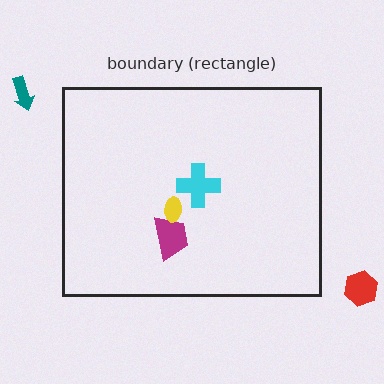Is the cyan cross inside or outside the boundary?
Inside.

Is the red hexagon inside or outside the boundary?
Outside.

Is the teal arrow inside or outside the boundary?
Outside.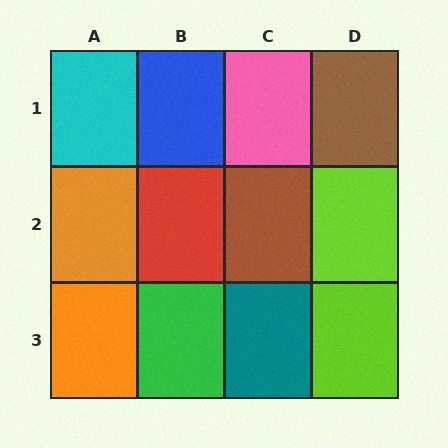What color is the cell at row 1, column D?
Brown.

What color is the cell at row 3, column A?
Orange.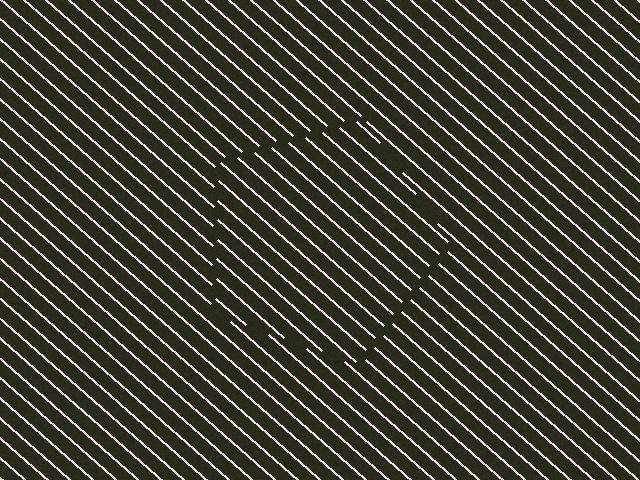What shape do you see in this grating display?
An illusory pentagon. The interior of the shape contains the same grating, shifted by half a period — the contour is defined by the phase discontinuity where line-ends from the inner and outer gratings abut.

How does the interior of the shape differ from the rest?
The interior of the shape contains the same grating, shifted by half a period — the contour is defined by the phase discontinuity where line-ends from the inner and outer gratings abut.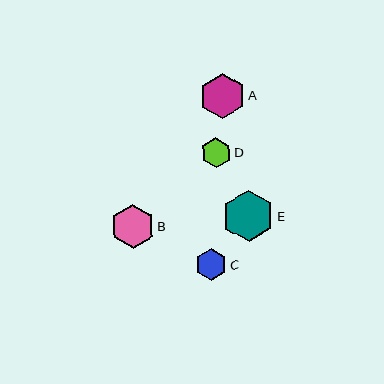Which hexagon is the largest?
Hexagon E is the largest with a size of approximately 52 pixels.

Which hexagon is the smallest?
Hexagon D is the smallest with a size of approximately 30 pixels.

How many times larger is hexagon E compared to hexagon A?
Hexagon E is approximately 1.1 times the size of hexagon A.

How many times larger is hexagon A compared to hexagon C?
Hexagon A is approximately 1.4 times the size of hexagon C.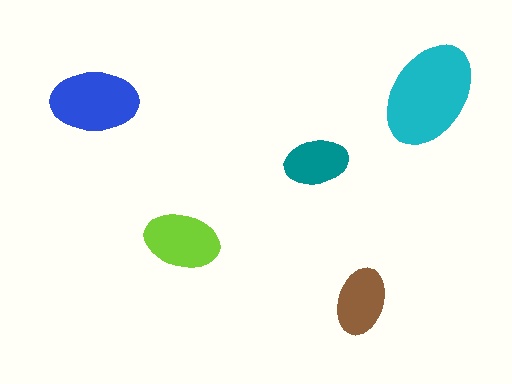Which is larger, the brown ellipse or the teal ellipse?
The brown one.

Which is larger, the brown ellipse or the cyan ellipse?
The cyan one.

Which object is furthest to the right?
The cyan ellipse is rightmost.